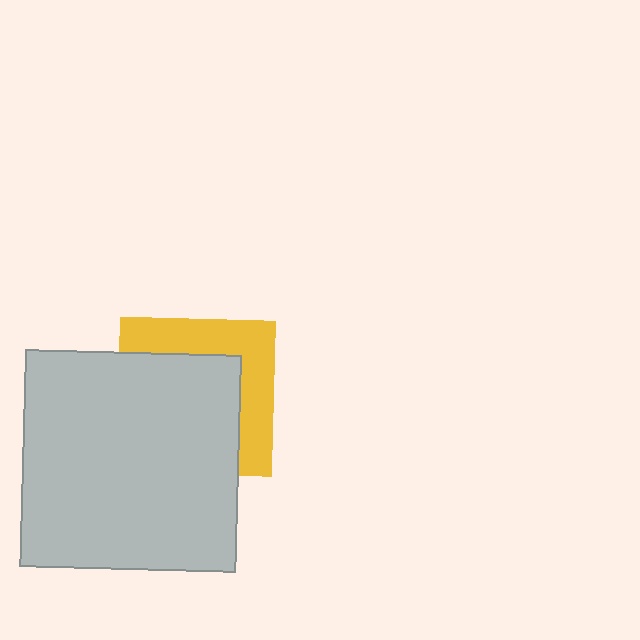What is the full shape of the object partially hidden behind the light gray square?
The partially hidden object is a yellow square.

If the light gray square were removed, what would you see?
You would see the complete yellow square.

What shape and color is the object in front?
The object in front is a light gray square.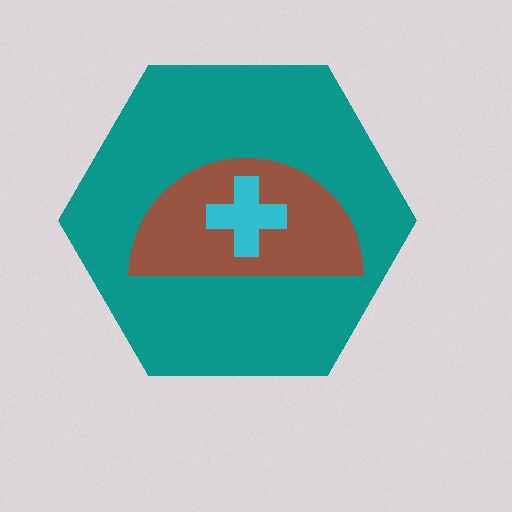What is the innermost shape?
The cyan cross.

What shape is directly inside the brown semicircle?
The cyan cross.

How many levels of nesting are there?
3.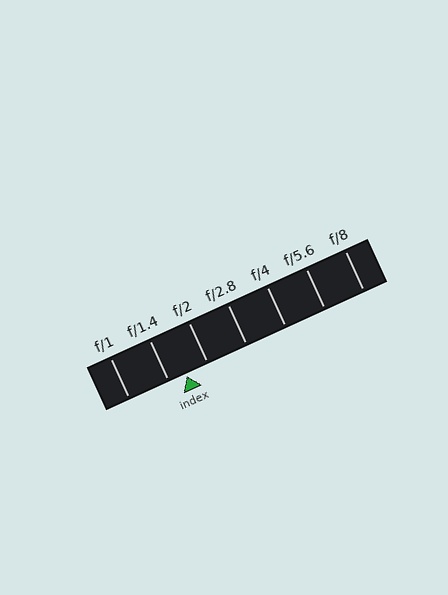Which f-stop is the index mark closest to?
The index mark is closest to f/1.4.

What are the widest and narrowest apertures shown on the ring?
The widest aperture shown is f/1 and the narrowest is f/8.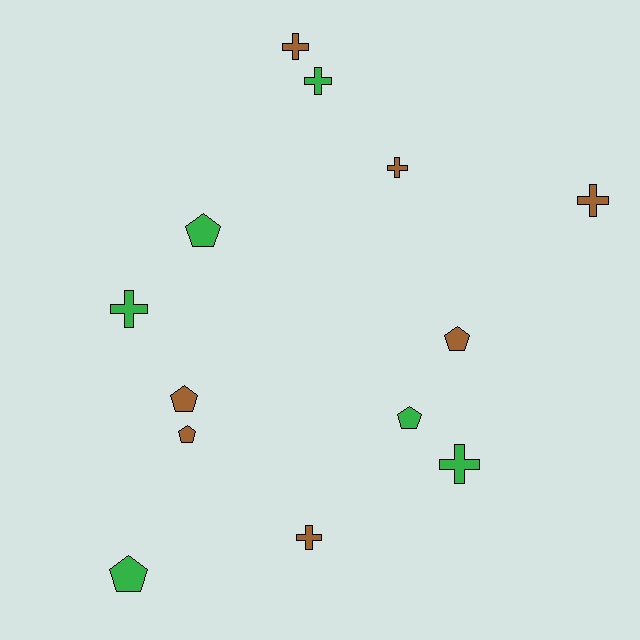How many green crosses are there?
There are 3 green crosses.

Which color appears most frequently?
Brown, with 7 objects.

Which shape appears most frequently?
Cross, with 7 objects.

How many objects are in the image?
There are 13 objects.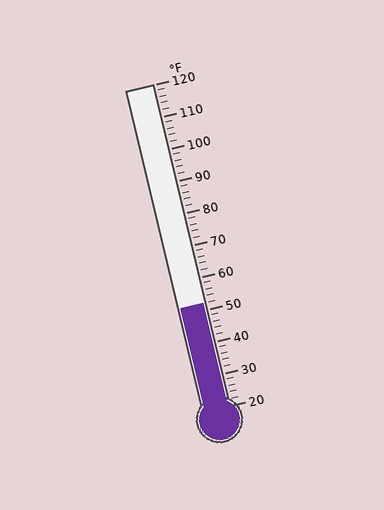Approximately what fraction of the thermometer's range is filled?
The thermometer is filled to approximately 30% of its range.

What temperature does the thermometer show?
The thermometer shows approximately 52°F.